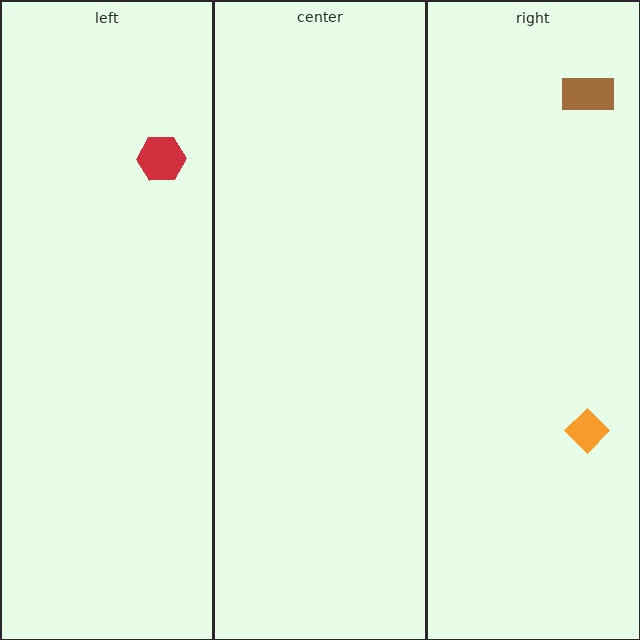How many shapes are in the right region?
2.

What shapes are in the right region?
The brown rectangle, the orange diamond.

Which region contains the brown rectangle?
The right region.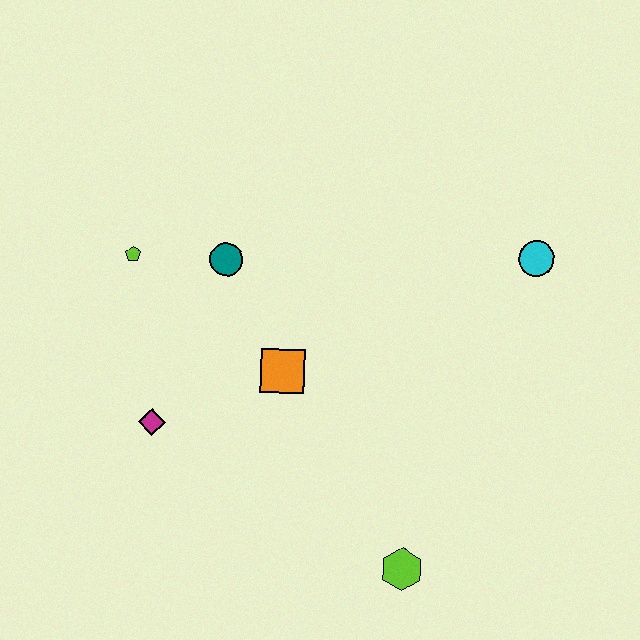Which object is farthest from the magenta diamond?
The cyan circle is farthest from the magenta diamond.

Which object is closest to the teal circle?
The lime pentagon is closest to the teal circle.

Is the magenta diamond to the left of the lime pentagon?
No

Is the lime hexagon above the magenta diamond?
No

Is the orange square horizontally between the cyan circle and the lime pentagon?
Yes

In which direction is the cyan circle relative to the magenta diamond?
The cyan circle is to the right of the magenta diamond.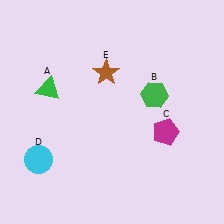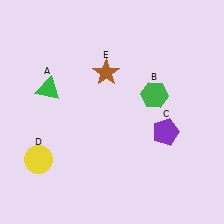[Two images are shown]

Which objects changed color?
C changed from magenta to purple. D changed from cyan to yellow.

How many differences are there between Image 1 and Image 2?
There are 2 differences between the two images.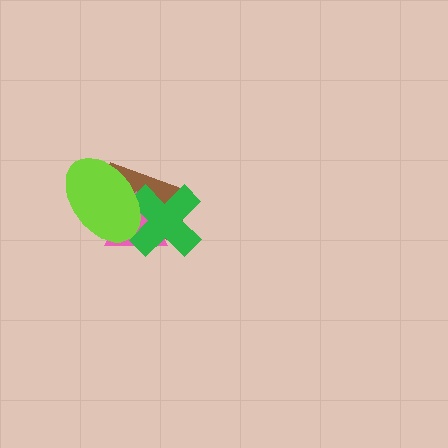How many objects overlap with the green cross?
3 objects overlap with the green cross.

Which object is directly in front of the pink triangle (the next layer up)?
The green cross is directly in front of the pink triangle.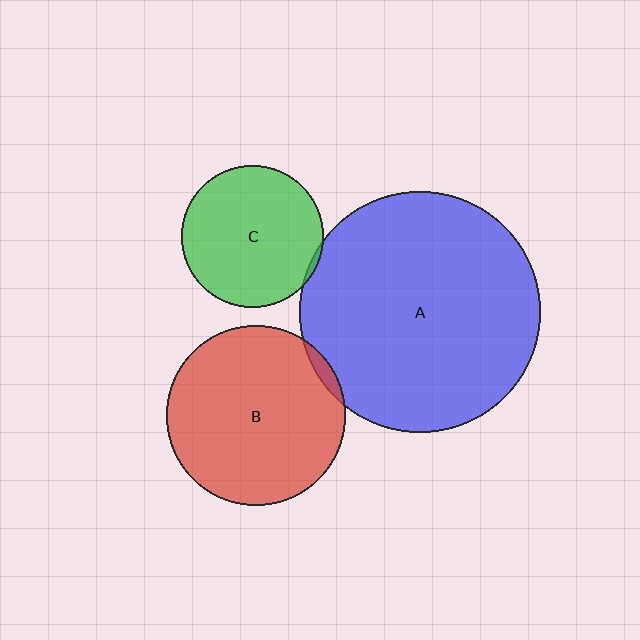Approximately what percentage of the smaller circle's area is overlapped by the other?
Approximately 5%.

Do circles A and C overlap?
Yes.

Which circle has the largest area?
Circle A (blue).